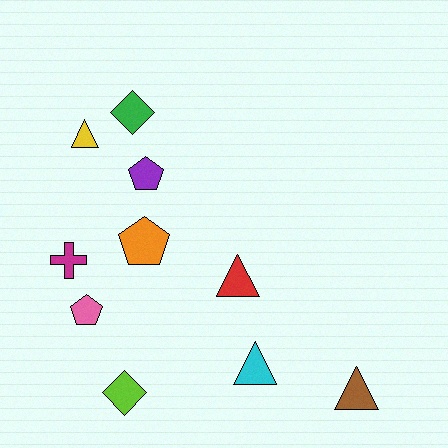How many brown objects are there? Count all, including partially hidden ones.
There is 1 brown object.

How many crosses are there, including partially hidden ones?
There is 1 cross.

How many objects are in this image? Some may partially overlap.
There are 10 objects.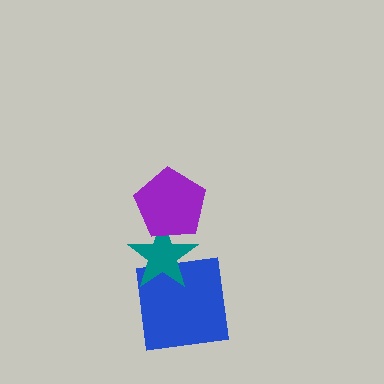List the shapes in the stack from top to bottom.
From top to bottom: the purple pentagon, the teal star, the blue square.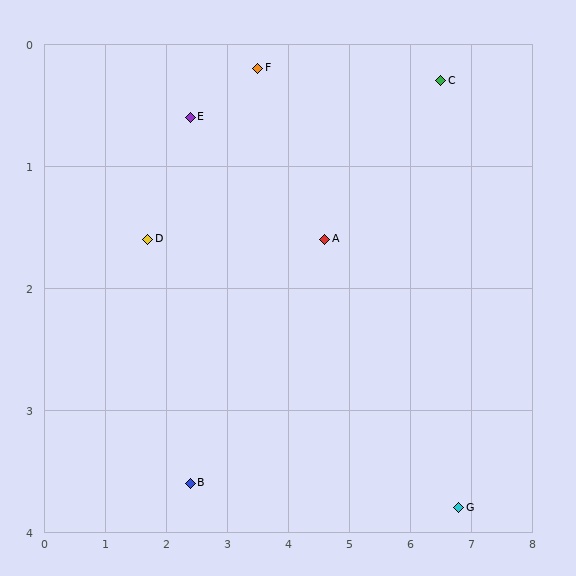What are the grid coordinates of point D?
Point D is at approximately (1.7, 1.6).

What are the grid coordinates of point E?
Point E is at approximately (2.4, 0.6).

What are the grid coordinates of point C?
Point C is at approximately (6.5, 0.3).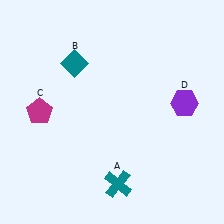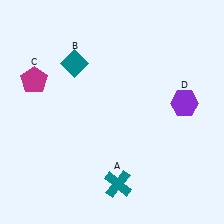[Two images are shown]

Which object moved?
The magenta pentagon (C) moved up.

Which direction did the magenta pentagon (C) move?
The magenta pentagon (C) moved up.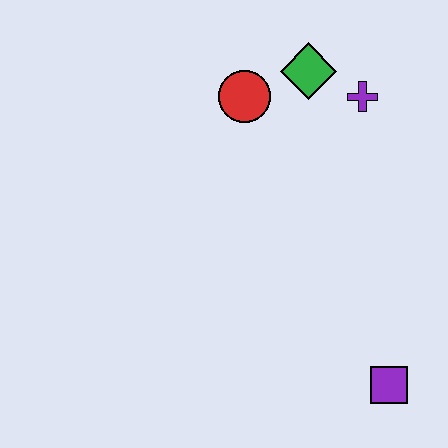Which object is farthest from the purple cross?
The purple square is farthest from the purple cross.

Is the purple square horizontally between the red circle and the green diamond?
No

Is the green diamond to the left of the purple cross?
Yes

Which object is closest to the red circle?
The green diamond is closest to the red circle.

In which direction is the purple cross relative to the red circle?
The purple cross is to the right of the red circle.